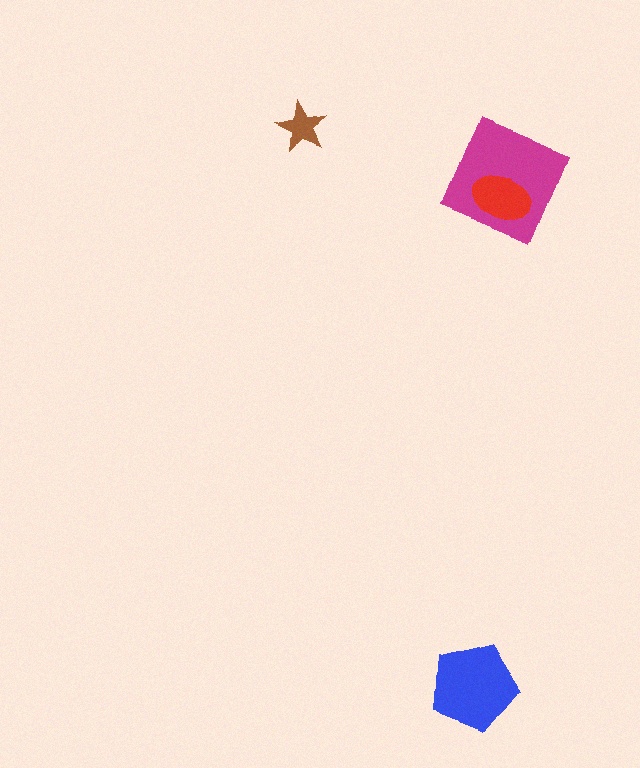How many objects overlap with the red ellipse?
1 object overlaps with the red ellipse.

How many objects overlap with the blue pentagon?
0 objects overlap with the blue pentagon.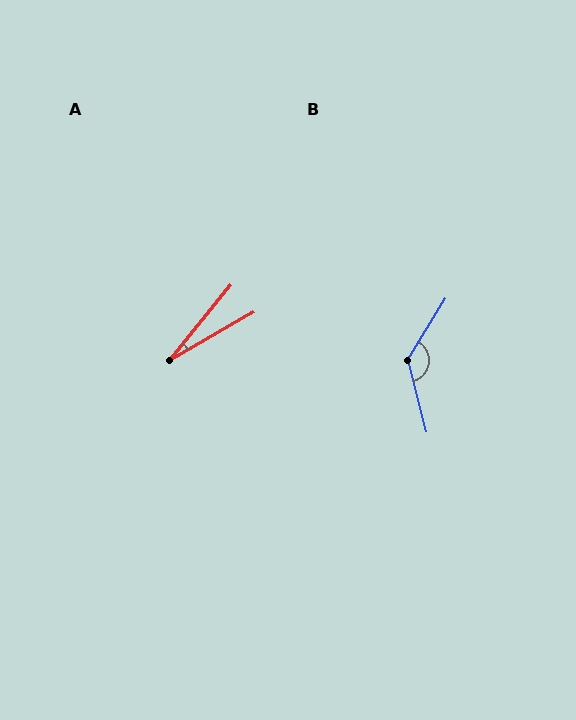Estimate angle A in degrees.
Approximately 21 degrees.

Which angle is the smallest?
A, at approximately 21 degrees.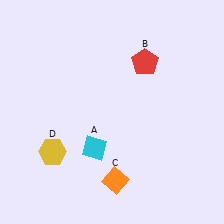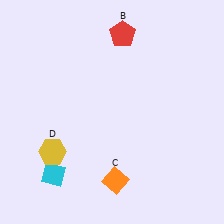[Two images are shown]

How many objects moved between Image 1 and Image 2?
2 objects moved between the two images.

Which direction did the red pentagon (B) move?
The red pentagon (B) moved up.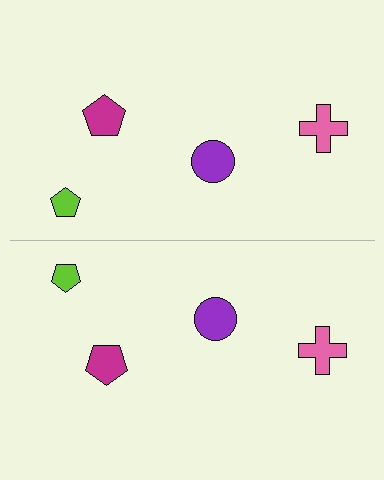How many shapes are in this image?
There are 8 shapes in this image.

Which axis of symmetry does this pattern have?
The pattern has a horizontal axis of symmetry running through the center of the image.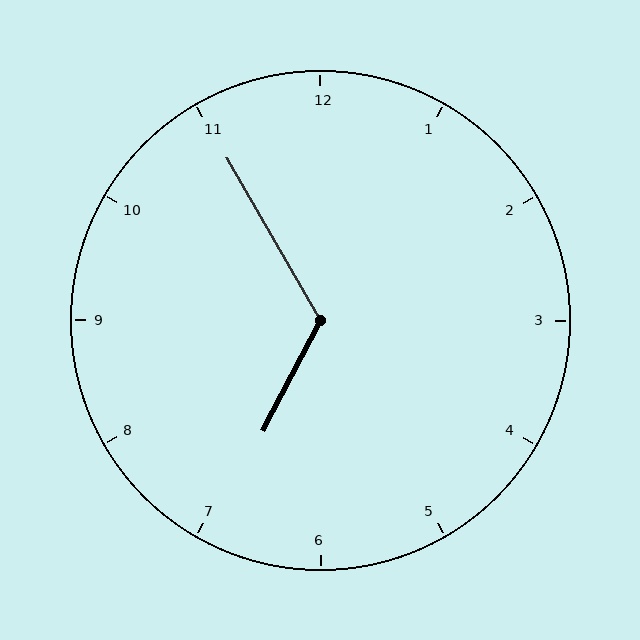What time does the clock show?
6:55.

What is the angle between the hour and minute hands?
Approximately 122 degrees.